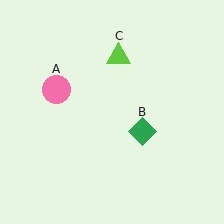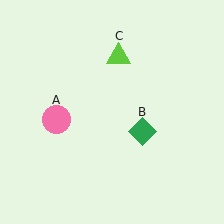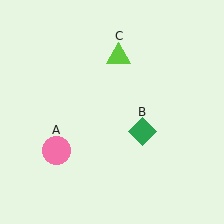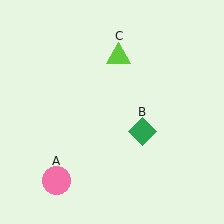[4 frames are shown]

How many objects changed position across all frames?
1 object changed position: pink circle (object A).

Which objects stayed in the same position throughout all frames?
Green diamond (object B) and lime triangle (object C) remained stationary.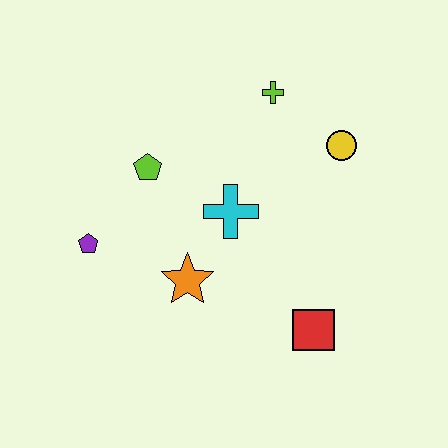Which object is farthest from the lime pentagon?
The red square is farthest from the lime pentagon.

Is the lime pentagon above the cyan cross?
Yes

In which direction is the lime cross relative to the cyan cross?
The lime cross is above the cyan cross.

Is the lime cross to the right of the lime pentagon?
Yes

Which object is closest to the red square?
The orange star is closest to the red square.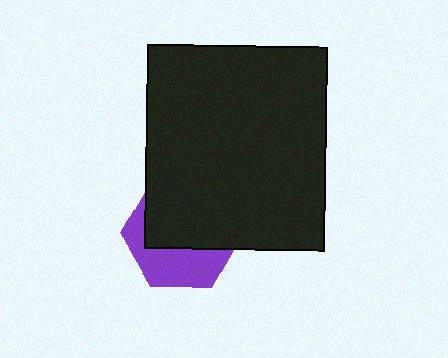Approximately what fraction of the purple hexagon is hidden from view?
Roughly 59% of the purple hexagon is hidden behind the black rectangle.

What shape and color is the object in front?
The object in front is a black rectangle.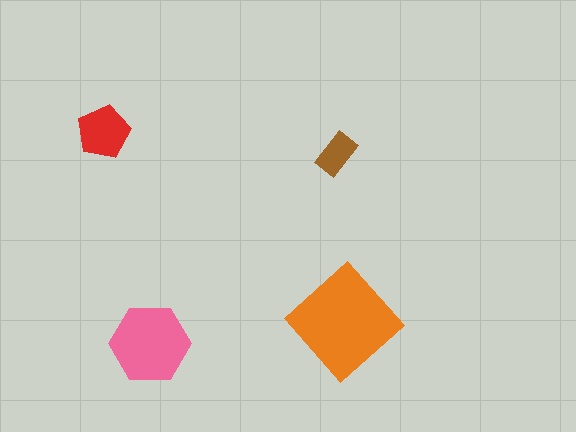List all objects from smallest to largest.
The brown rectangle, the red pentagon, the pink hexagon, the orange diamond.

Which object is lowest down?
The pink hexagon is bottommost.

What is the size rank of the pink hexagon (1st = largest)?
2nd.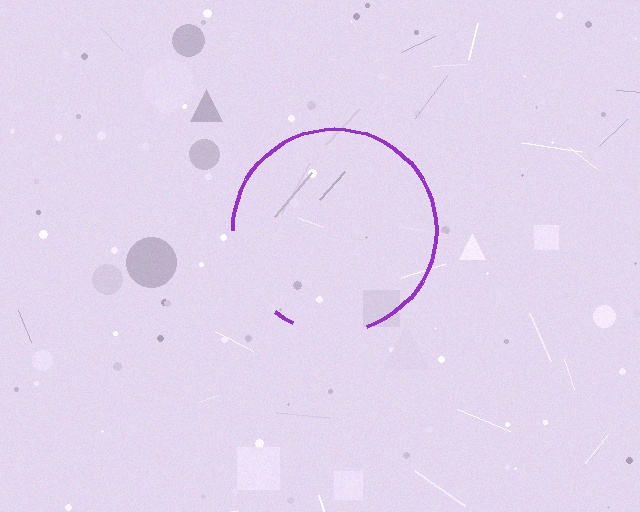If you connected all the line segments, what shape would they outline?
They would outline a circle.